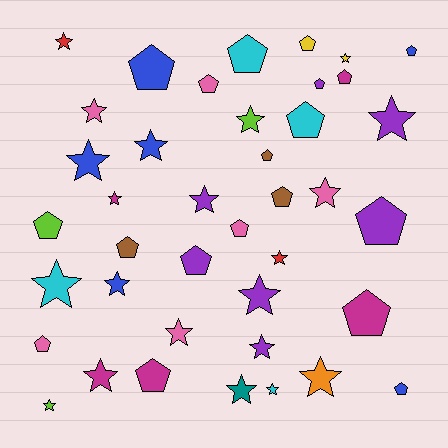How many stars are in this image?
There are 21 stars.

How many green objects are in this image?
There are no green objects.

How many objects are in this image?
There are 40 objects.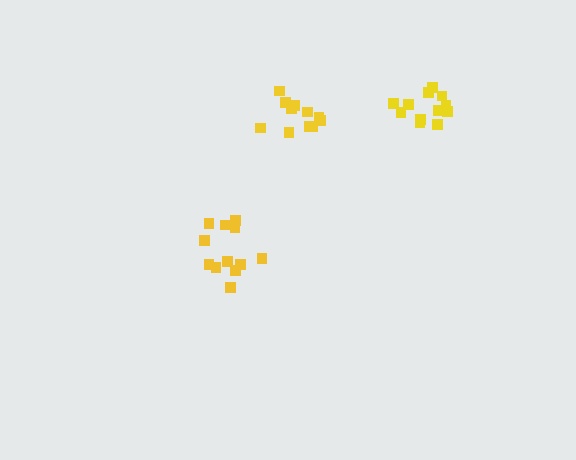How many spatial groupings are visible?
There are 3 spatial groupings.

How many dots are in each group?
Group 1: 12 dots, Group 2: 11 dots, Group 3: 12 dots (35 total).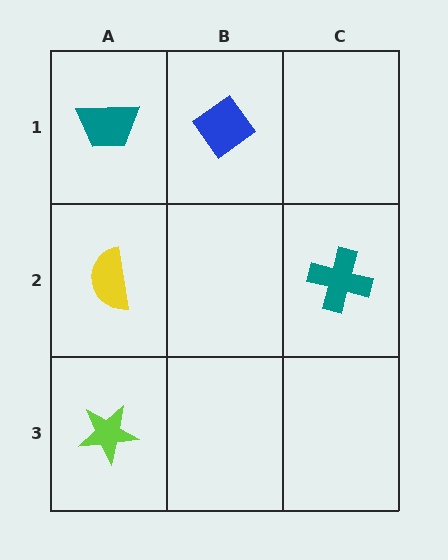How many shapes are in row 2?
2 shapes.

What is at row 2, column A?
A yellow semicircle.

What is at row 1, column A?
A teal trapezoid.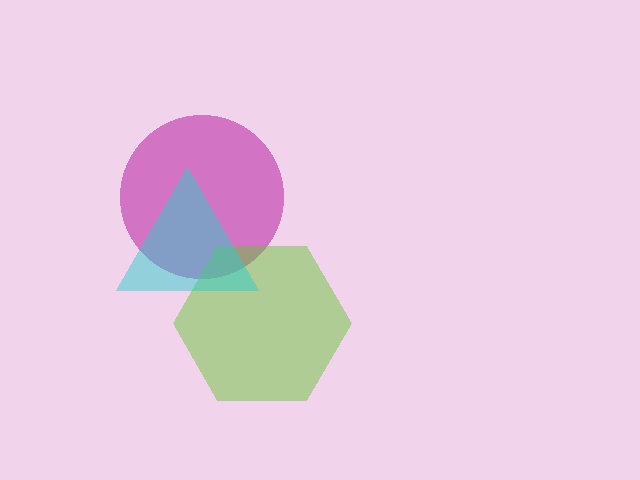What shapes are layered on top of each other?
The layered shapes are: a magenta circle, a lime hexagon, a cyan triangle.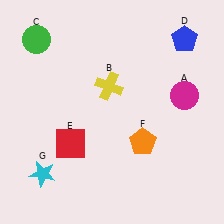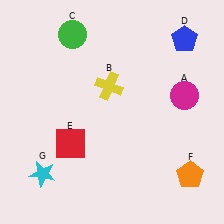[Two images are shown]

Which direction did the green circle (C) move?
The green circle (C) moved right.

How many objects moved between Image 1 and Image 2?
2 objects moved between the two images.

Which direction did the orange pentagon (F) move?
The orange pentagon (F) moved right.